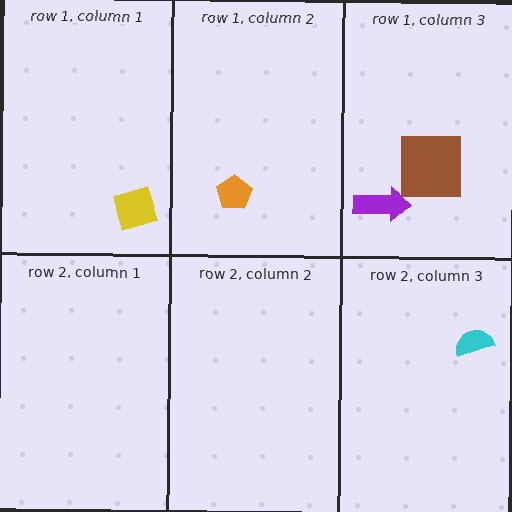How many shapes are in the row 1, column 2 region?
1.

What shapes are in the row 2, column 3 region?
The cyan semicircle.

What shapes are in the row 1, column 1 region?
The yellow diamond.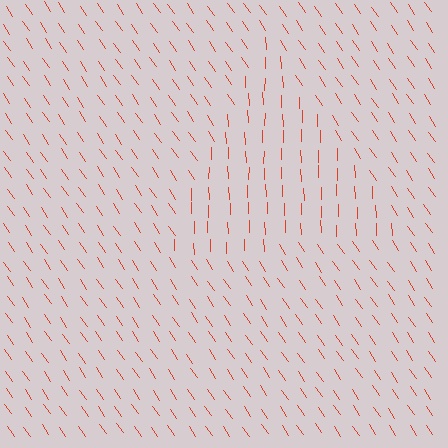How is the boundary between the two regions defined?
The boundary is defined purely by a change in line orientation (approximately 33 degrees difference). All lines are the same color and thickness.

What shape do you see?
I see a triangle.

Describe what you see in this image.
The image is filled with small red line segments. A triangle region in the image has lines oriented differently from the surrounding lines, creating a visible texture boundary.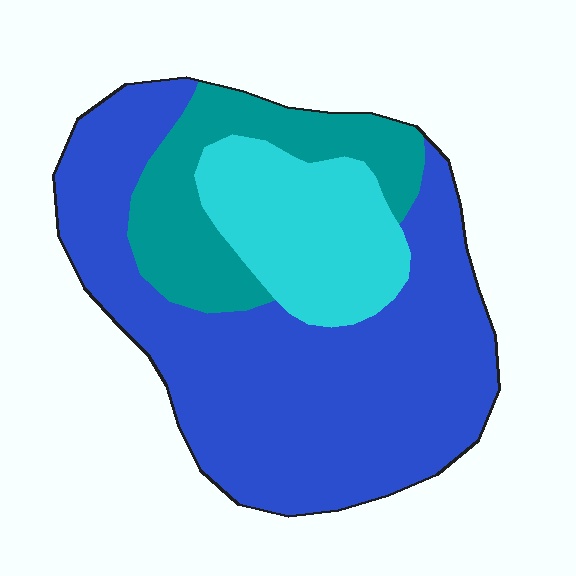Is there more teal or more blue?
Blue.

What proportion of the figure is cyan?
Cyan covers 20% of the figure.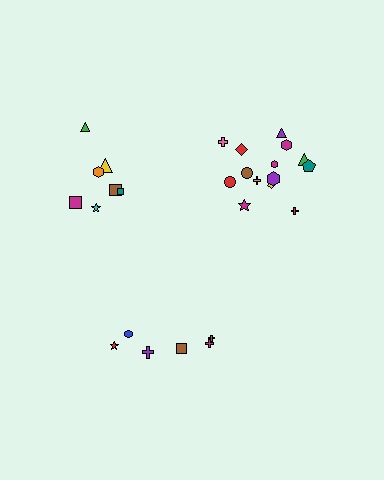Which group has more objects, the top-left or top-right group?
The top-right group.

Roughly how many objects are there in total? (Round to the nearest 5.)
Roughly 30 objects in total.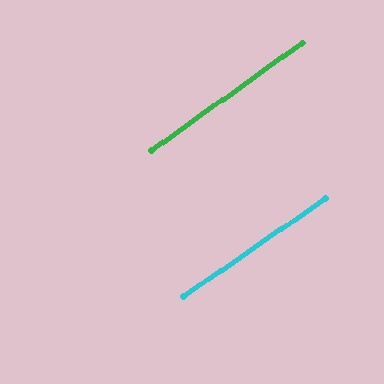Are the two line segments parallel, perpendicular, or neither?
Parallel — their directions differ by only 0.8°.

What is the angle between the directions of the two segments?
Approximately 1 degree.